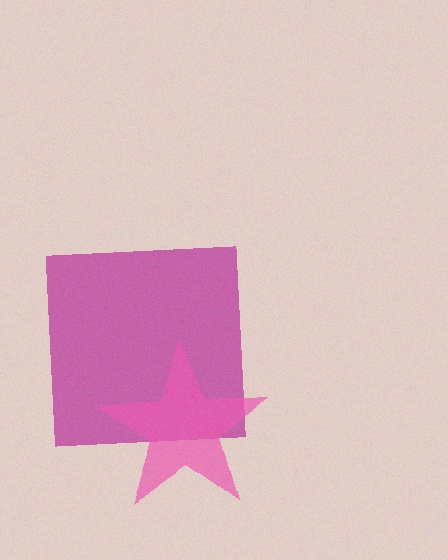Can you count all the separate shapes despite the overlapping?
Yes, there are 2 separate shapes.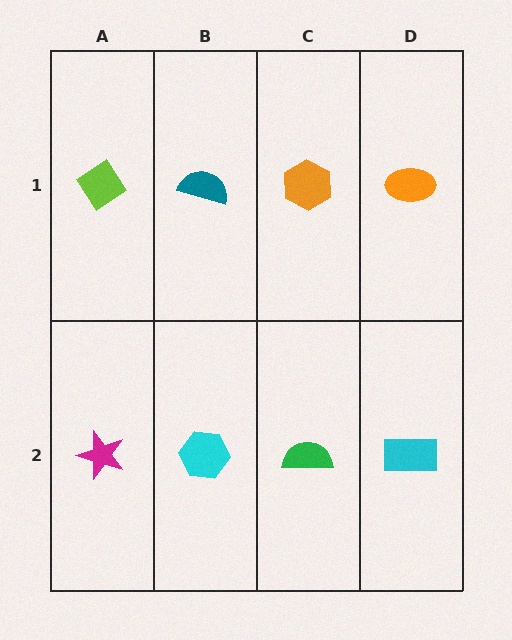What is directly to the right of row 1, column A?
A teal semicircle.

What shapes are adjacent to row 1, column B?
A cyan hexagon (row 2, column B), a lime diamond (row 1, column A), an orange hexagon (row 1, column C).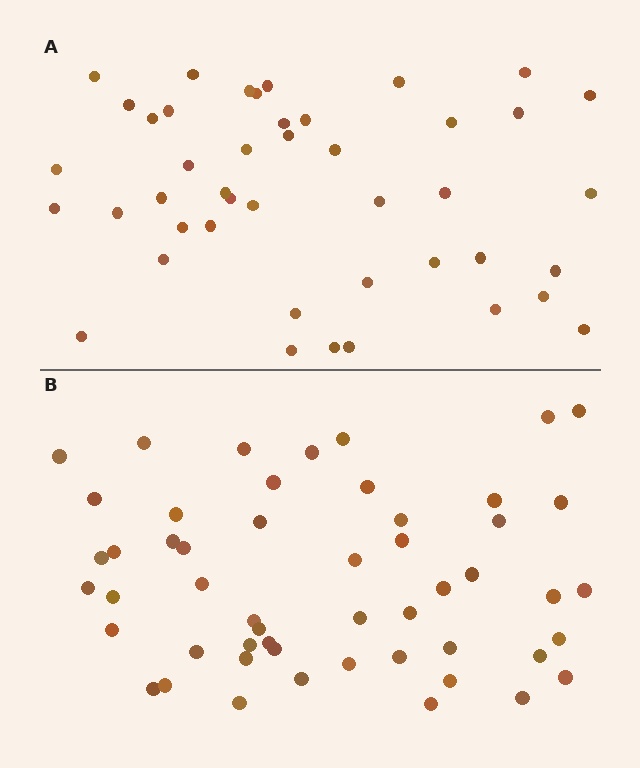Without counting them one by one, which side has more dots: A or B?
Region B (the bottom region) has more dots.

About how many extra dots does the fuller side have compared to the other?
Region B has roughly 8 or so more dots than region A.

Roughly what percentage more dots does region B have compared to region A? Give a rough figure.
About 20% more.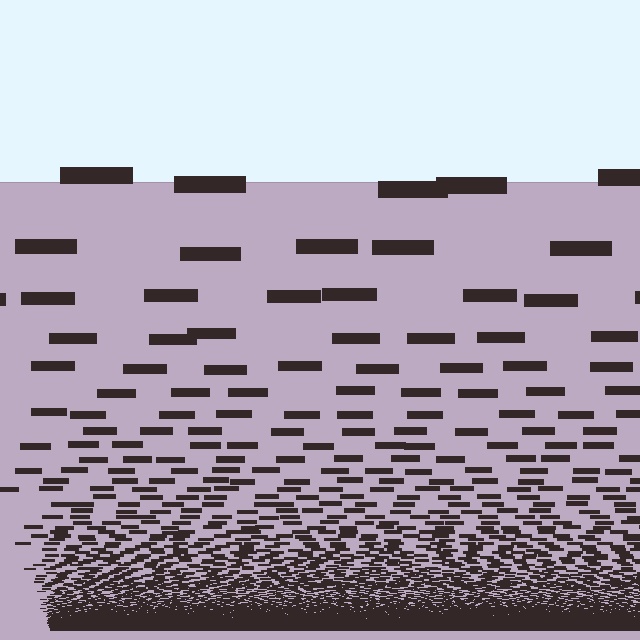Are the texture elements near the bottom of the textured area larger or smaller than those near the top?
Smaller. The gradient is inverted — elements near the bottom are smaller and denser.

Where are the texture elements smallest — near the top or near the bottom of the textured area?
Near the bottom.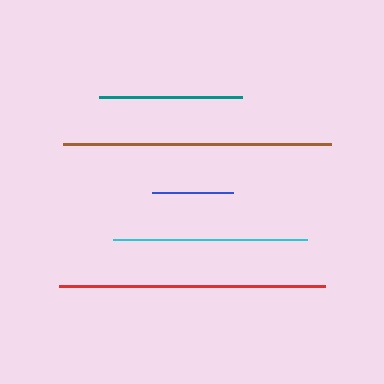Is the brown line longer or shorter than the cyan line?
The brown line is longer than the cyan line.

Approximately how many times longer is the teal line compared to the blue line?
The teal line is approximately 1.8 times the length of the blue line.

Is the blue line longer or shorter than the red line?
The red line is longer than the blue line.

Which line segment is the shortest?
The blue line is the shortest at approximately 81 pixels.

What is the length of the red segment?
The red segment is approximately 266 pixels long.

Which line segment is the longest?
The brown line is the longest at approximately 268 pixels.